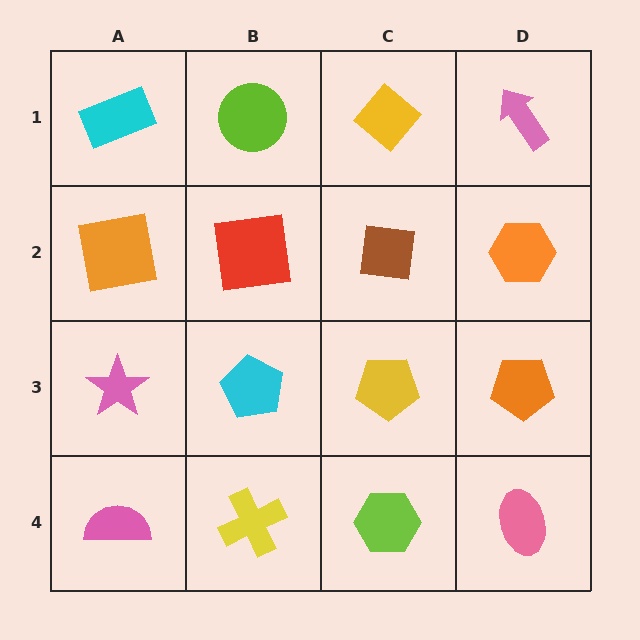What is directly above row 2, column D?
A pink arrow.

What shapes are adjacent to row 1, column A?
An orange square (row 2, column A), a lime circle (row 1, column B).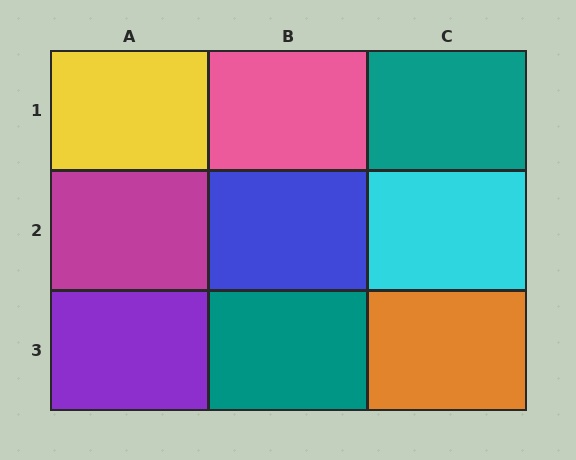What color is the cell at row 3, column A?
Purple.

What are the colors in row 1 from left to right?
Yellow, pink, teal.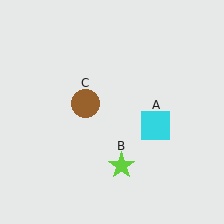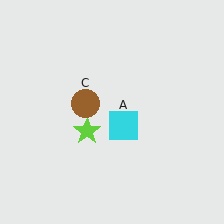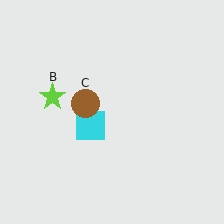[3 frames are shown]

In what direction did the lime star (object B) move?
The lime star (object B) moved up and to the left.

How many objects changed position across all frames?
2 objects changed position: cyan square (object A), lime star (object B).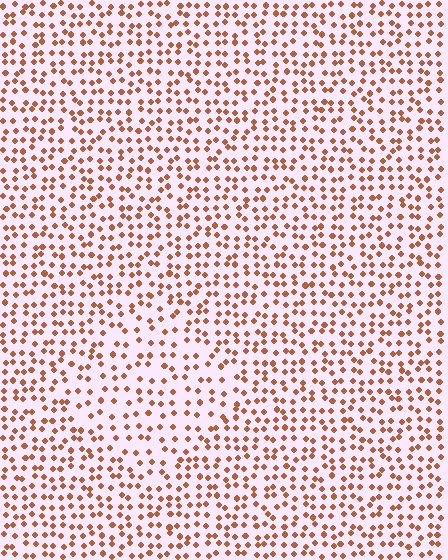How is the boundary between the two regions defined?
The boundary is defined by a change in element density (approximately 1.6x ratio). All elements are the same color, size, and shape.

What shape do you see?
I see a diamond.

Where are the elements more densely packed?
The elements are more densely packed outside the diamond boundary.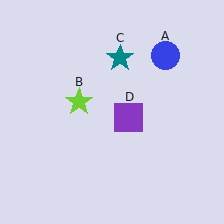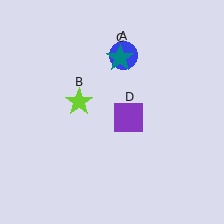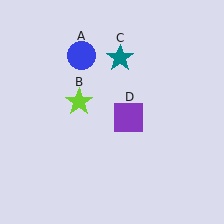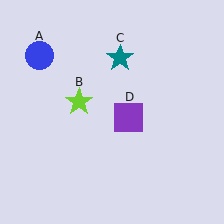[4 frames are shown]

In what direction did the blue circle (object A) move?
The blue circle (object A) moved left.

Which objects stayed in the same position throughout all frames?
Lime star (object B) and teal star (object C) and purple square (object D) remained stationary.